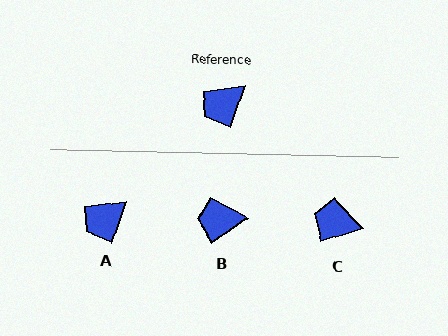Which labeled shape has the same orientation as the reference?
A.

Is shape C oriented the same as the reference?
No, it is off by about 54 degrees.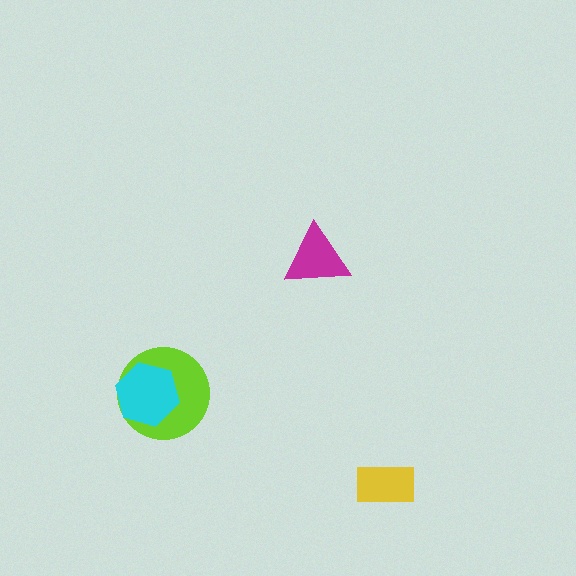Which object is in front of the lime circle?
The cyan hexagon is in front of the lime circle.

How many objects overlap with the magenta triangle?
0 objects overlap with the magenta triangle.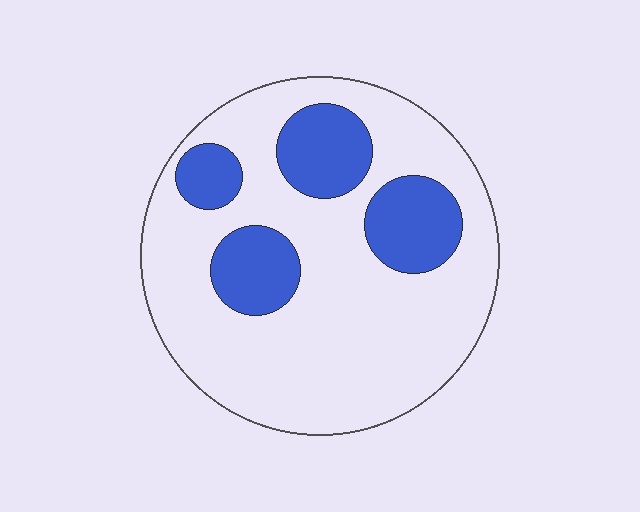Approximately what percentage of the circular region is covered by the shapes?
Approximately 25%.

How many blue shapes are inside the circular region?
4.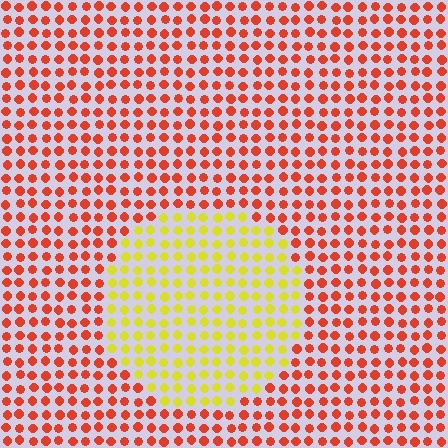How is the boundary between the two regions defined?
The boundary is defined purely by a slight shift in hue (about 56 degrees). Spacing, size, and orientation are identical on both sides.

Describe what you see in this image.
The image is filled with small red elements in a uniform arrangement. A circle-shaped region is visible where the elements are tinted to a slightly different hue, forming a subtle color boundary.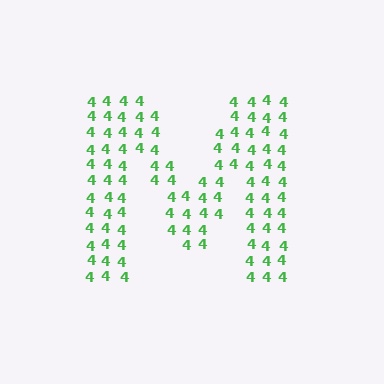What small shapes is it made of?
It is made of small digit 4's.